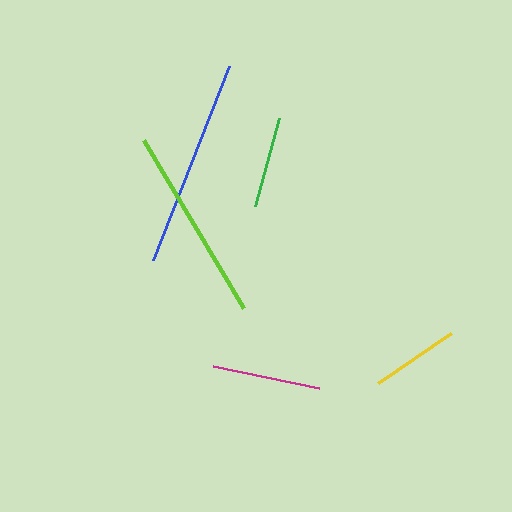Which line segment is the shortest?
The yellow line is the shortest at approximately 88 pixels.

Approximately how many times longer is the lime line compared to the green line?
The lime line is approximately 2.1 times the length of the green line.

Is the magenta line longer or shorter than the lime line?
The lime line is longer than the magenta line.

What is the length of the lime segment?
The lime segment is approximately 195 pixels long.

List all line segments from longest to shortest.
From longest to shortest: blue, lime, magenta, green, yellow.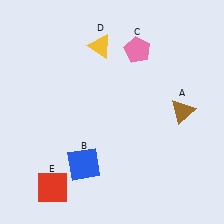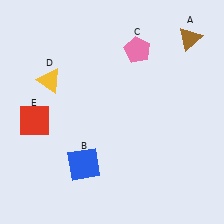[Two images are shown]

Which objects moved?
The objects that moved are: the brown triangle (A), the yellow triangle (D), the red square (E).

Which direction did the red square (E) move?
The red square (E) moved up.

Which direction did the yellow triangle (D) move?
The yellow triangle (D) moved left.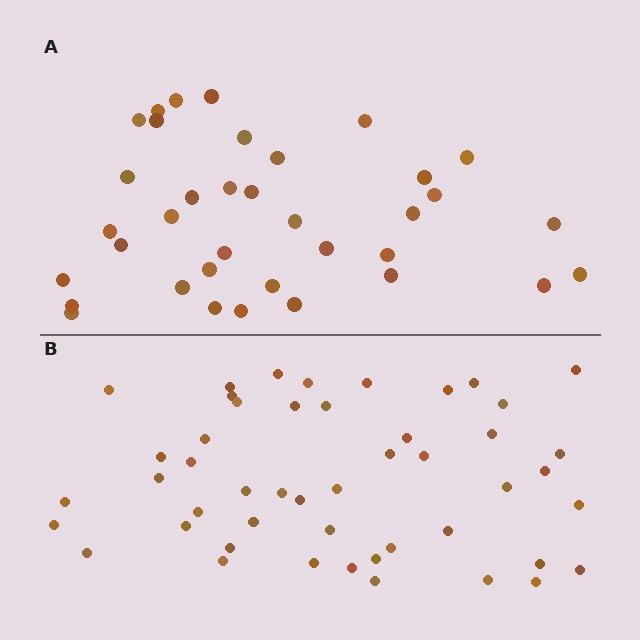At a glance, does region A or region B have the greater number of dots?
Region B (the bottom region) has more dots.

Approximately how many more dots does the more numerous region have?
Region B has roughly 12 or so more dots than region A.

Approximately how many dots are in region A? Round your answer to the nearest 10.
About 40 dots. (The exact count is 36, which rounds to 40.)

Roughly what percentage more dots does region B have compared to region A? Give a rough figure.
About 35% more.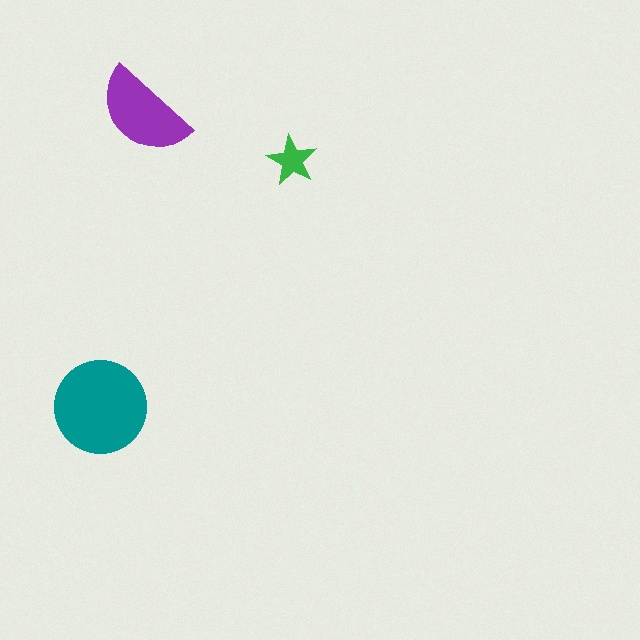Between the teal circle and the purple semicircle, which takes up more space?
The teal circle.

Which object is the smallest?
The green star.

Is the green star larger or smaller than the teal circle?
Smaller.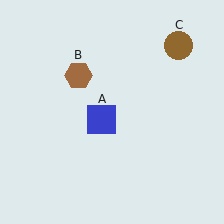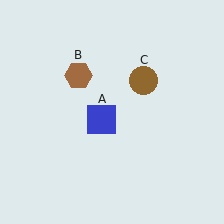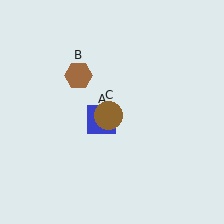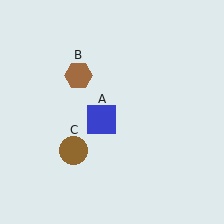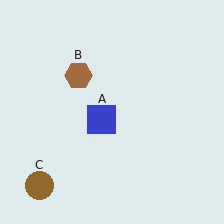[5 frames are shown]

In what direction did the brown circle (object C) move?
The brown circle (object C) moved down and to the left.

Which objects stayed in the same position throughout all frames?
Blue square (object A) and brown hexagon (object B) remained stationary.